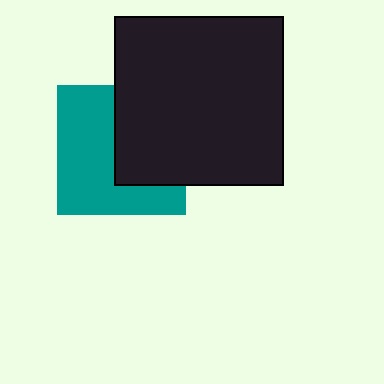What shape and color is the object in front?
The object in front is a black square.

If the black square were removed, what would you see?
You would see the complete teal square.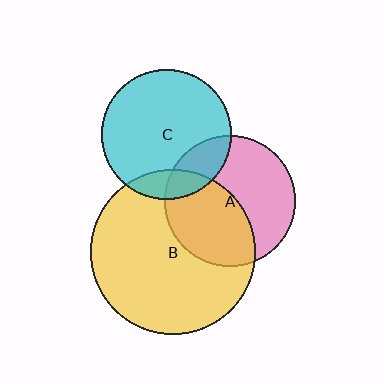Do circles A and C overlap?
Yes.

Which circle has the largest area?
Circle B (yellow).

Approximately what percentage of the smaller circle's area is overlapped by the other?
Approximately 20%.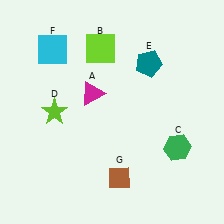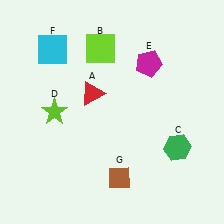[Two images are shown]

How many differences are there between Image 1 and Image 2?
There are 2 differences between the two images.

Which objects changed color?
A changed from magenta to red. E changed from teal to magenta.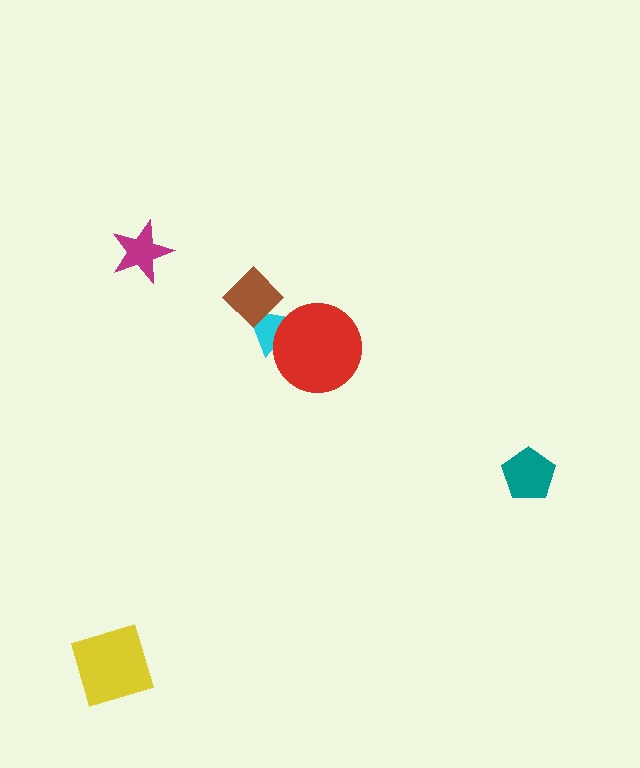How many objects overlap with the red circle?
1 object overlaps with the red circle.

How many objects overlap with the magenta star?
0 objects overlap with the magenta star.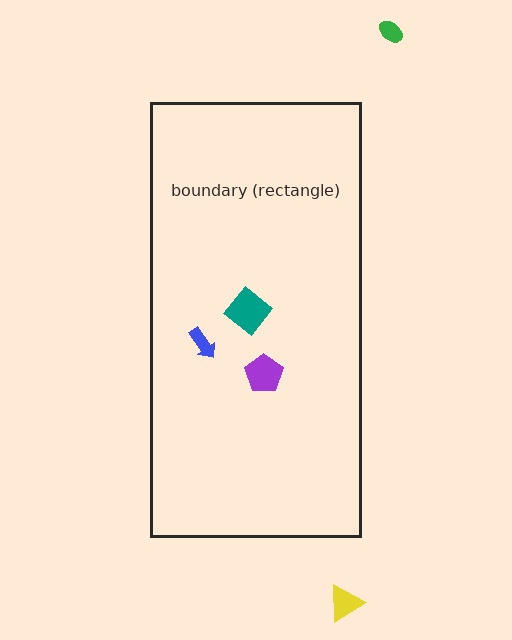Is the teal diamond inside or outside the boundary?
Inside.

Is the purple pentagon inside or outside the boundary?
Inside.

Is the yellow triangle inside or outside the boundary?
Outside.